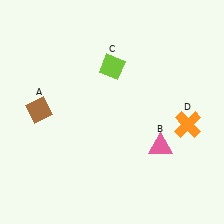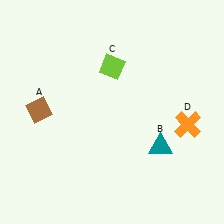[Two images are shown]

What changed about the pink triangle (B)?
In Image 1, B is pink. In Image 2, it changed to teal.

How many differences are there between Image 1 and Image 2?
There is 1 difference between the two images.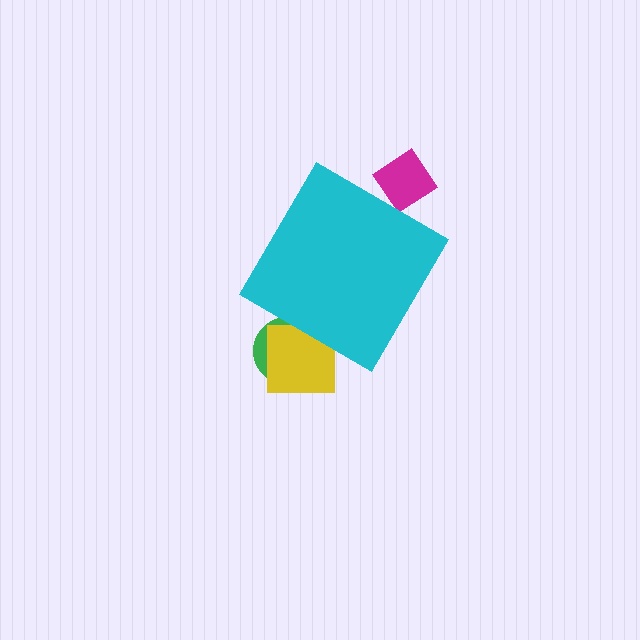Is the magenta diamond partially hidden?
Yes, the magenta diamond is partially hidden behind the cyan diamond.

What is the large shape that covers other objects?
A cyan diamond.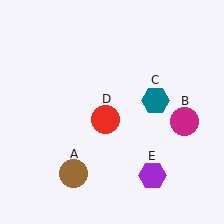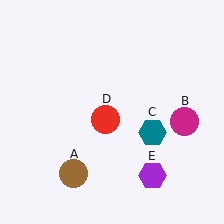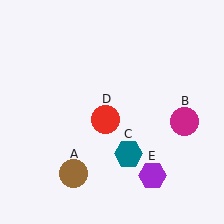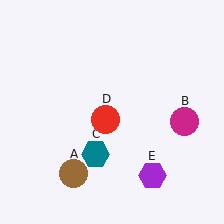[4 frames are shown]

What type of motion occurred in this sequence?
The teal hexagon (object C) rotated clockwise around the center of the scene.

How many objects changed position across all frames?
1 object changed position: teal hexagon (object C).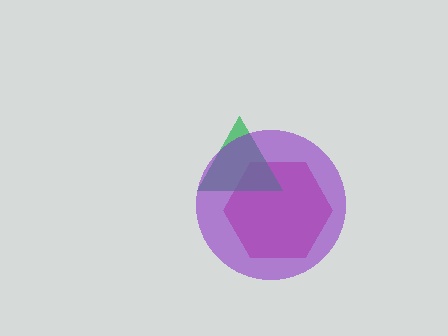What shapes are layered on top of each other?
The layered shapes are: a magenta hexagon, a green triangle, a purple circle.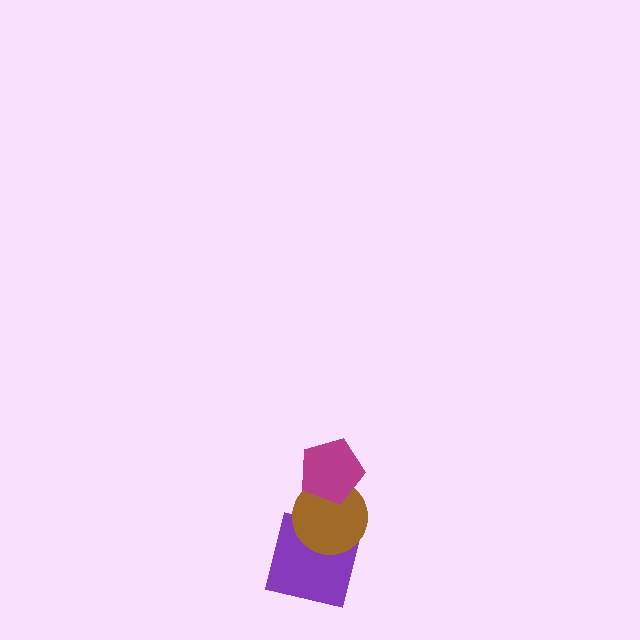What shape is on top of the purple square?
The brown circle is on top of the purple square.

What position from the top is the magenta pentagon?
The magenta pentagon is 1st from the top.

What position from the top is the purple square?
The purple square is 3rd from the top.